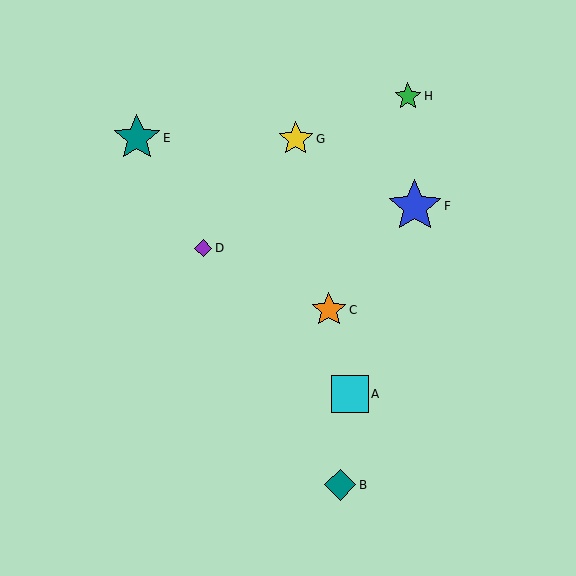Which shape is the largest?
The blue star (labeled F) is the largest.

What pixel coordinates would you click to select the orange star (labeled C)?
Click at (329, 310) to select the orange star C.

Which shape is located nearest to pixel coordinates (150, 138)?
The teal star (labeled E) at (137, 138) is nearest to that location.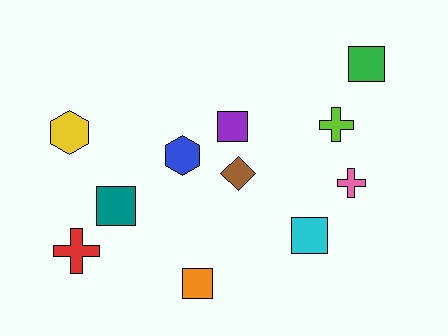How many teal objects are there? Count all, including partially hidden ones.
There is 1 teal object.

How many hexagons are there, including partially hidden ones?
There are 2 hexagons.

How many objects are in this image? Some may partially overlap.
There are 11 objects.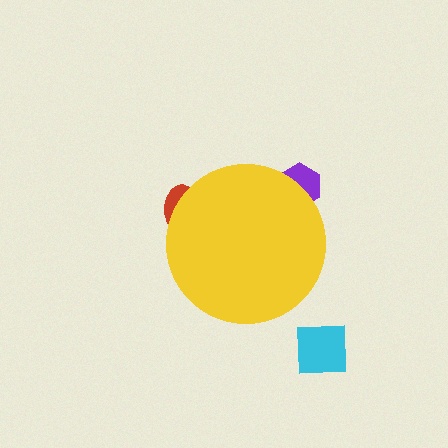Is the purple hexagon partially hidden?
Yes, the purple hexagon is partially hidden behind the yellow circle.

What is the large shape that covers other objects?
A yellow circle.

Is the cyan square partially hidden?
No, the cyan square is fully visible.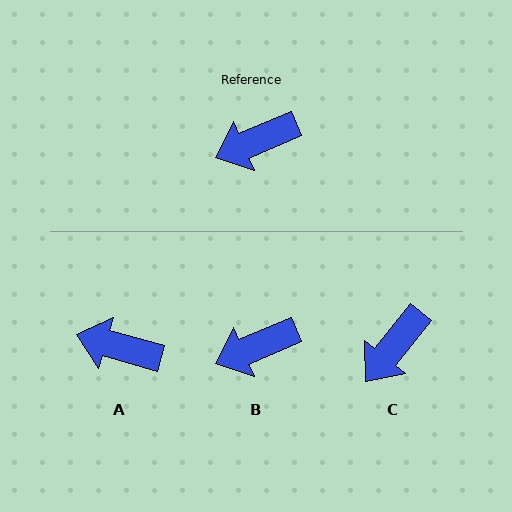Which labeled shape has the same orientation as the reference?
B.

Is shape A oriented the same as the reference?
No, it is off by about 39 degrees.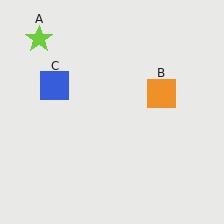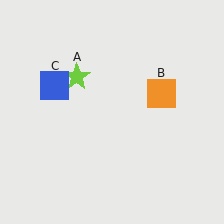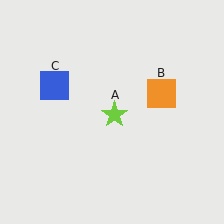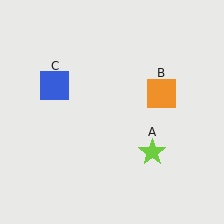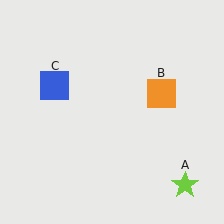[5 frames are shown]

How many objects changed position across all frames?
1 object changed position: lime star (object A).